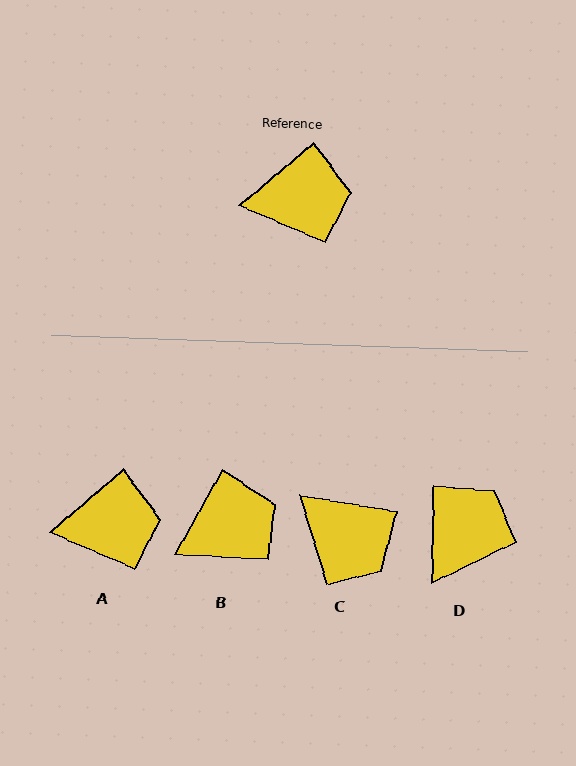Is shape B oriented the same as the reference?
No, it is off by about 20 degrees.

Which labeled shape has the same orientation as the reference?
A.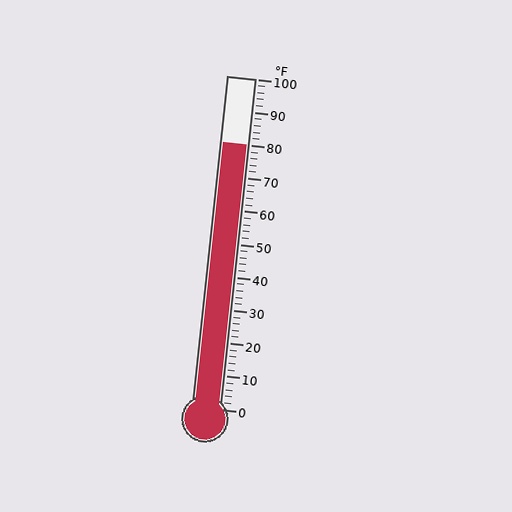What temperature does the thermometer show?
The thermometer shows approximately 80°F.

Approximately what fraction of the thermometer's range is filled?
The thermometer is filled to approximately 80% of its range.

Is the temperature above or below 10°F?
The temperature is above 10°F.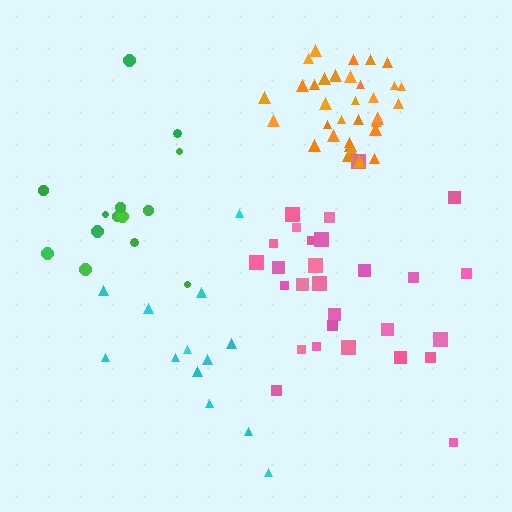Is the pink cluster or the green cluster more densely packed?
Pink.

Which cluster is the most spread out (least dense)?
Cyan.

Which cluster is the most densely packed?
Orange.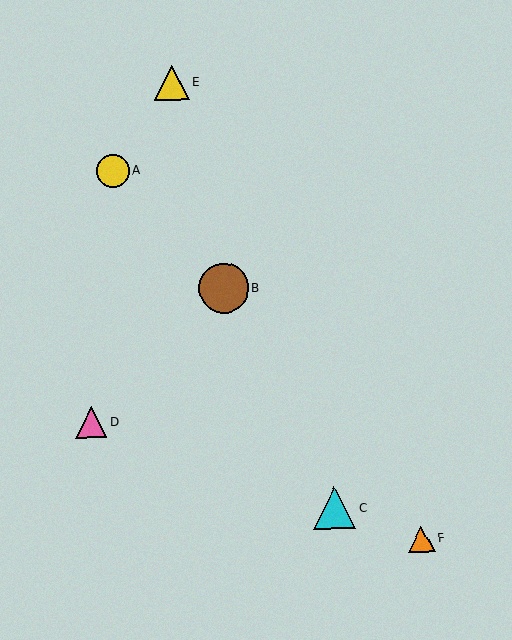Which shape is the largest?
The brown circle (labeled B) is the largest.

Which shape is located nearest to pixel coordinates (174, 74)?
The yellow triangle (labeled E) at (172, 83) is nearest to that location.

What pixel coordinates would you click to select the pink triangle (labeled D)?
Click at (91, 422) to select the pink triangle D.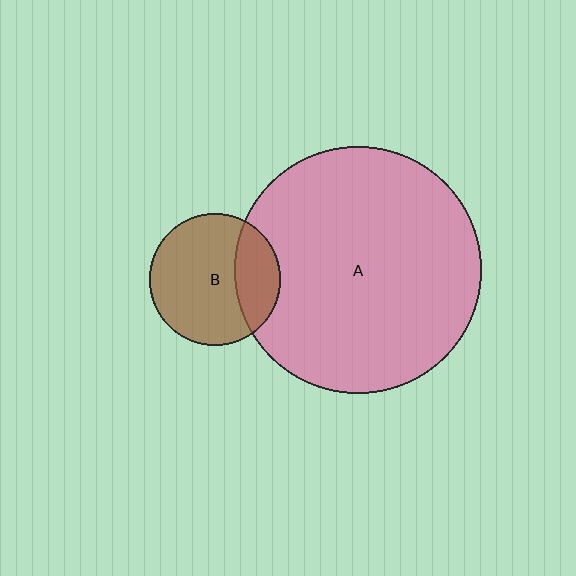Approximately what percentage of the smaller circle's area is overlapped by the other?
Approximately 25%.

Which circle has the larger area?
Circle A (pink).